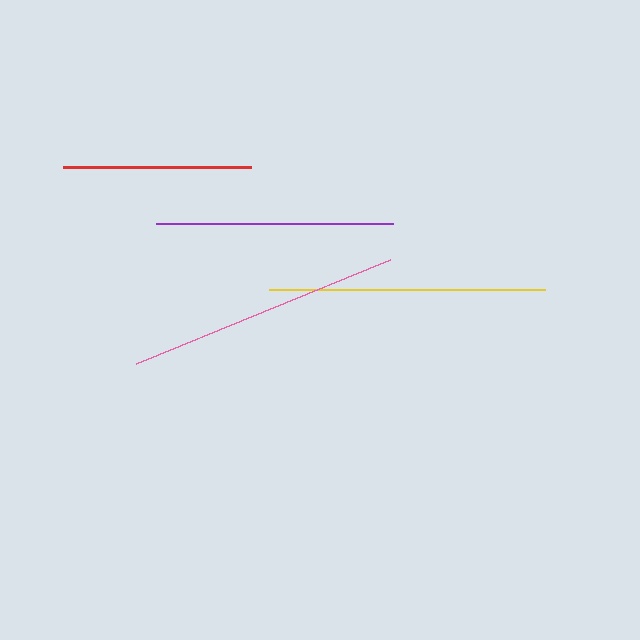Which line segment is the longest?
The yellow line is the longest at approximately 276 pixels.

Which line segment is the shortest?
The red line is the shortest at approximately 188 pixels.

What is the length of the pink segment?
The pink segment is approximately 275 pixels long.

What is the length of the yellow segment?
The yellow segment is approximately 276 pixels long.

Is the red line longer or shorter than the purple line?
The purple line is longer than the red line.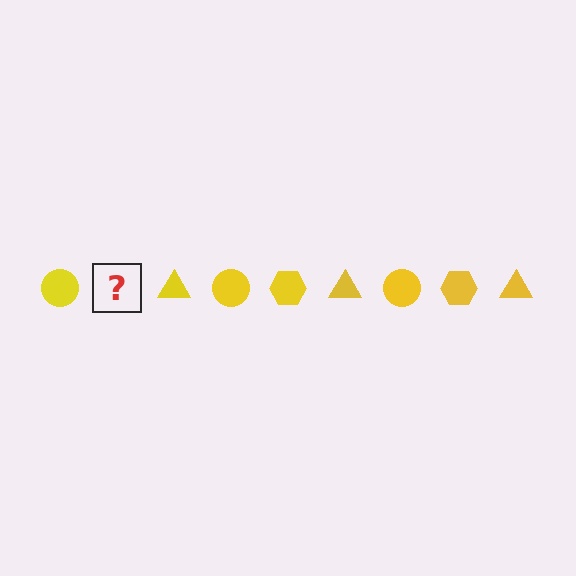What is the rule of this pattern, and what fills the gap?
The rule is that the pattern cycles through circle, hexagon, triangle shapes in yellow. The gap should be filled with a yellow hexagon.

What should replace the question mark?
The question mark should be replaced with a yellow hexagon.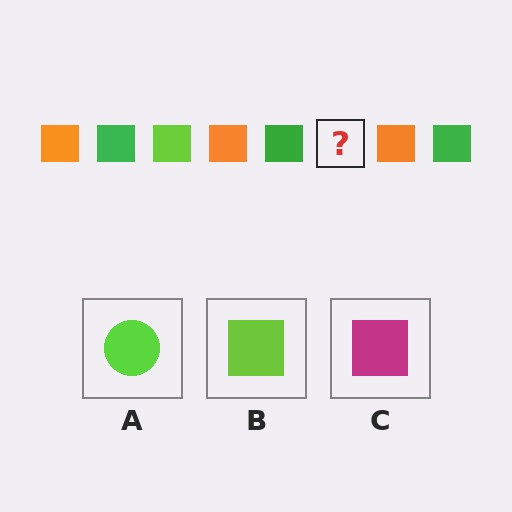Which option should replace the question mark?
Option B.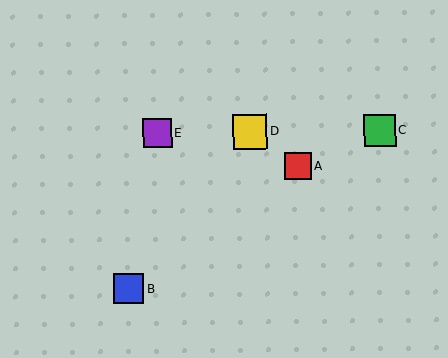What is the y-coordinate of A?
Object A is at y≈166.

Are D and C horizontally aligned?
Yes, both are at y≈132.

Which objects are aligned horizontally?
Objects C, D, E are aligned horizontally.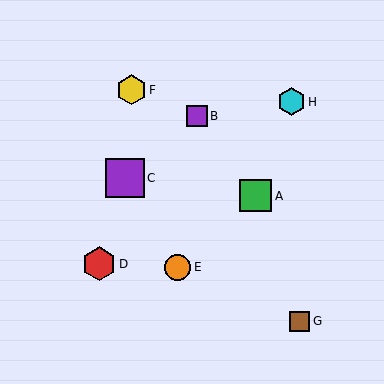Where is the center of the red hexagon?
The center of the red hexagon is at (99, 264).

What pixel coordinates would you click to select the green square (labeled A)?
Click at (255, 196) to select the green square A.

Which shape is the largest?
The purple square (labeled C) is the largest.